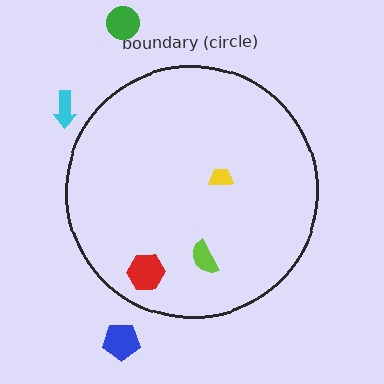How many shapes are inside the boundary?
3 inside, 3 outside.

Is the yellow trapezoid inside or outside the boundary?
Inside.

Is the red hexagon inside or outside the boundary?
Inside.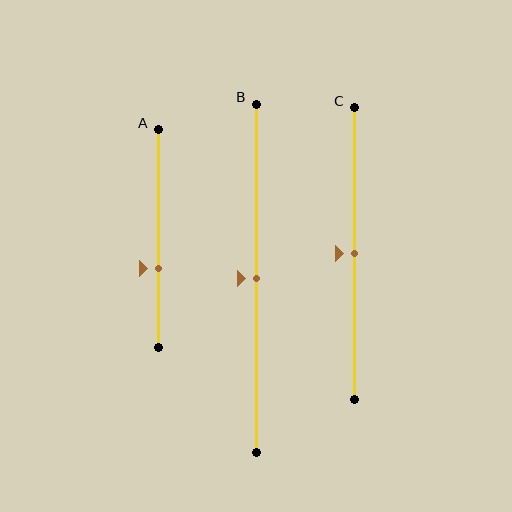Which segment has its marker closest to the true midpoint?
Segment B has its marker closest to the true midpoint.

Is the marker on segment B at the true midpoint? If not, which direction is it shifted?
Yes, the marker on segment B is at the true midpoint.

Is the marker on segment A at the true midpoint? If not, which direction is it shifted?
No, the marker on segment A is shifted downward by about 14% of the segment length.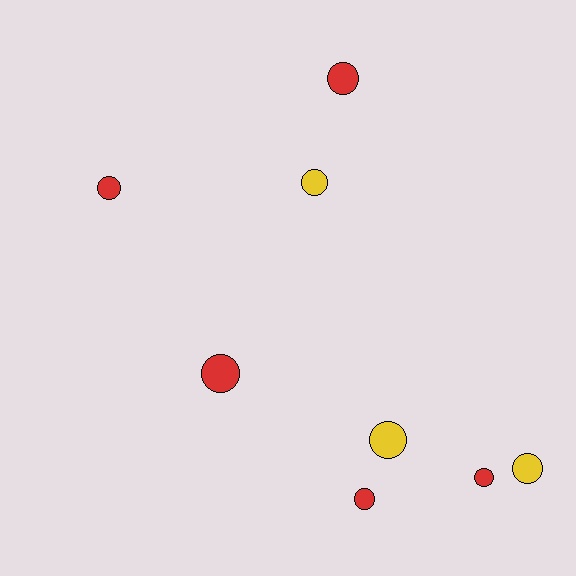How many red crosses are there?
There are no red crosses.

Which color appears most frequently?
Red, with 5 objects.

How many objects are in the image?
There are 8 objects.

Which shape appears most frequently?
Circle, with 8 objects.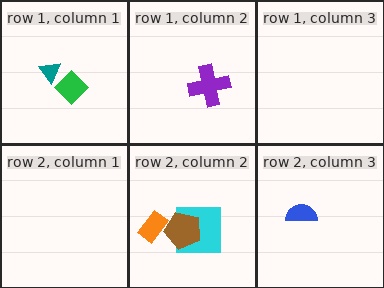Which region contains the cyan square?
The row 2, column 2 region.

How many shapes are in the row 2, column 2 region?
3.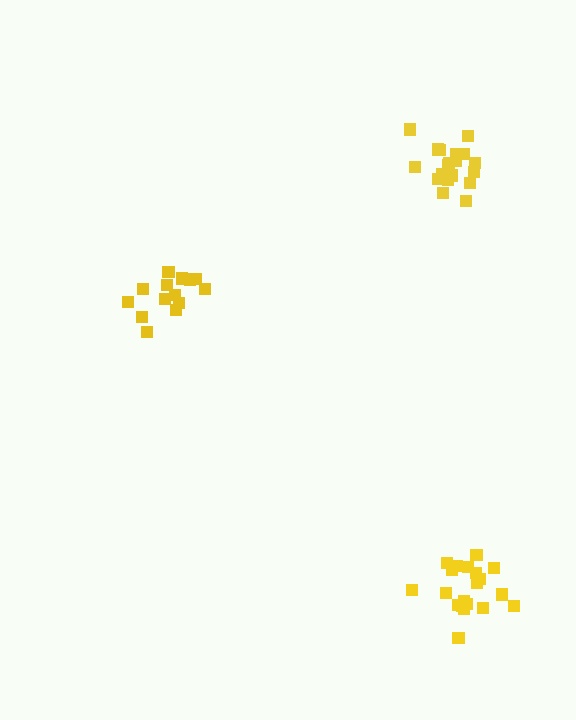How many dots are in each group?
Group 1: 20 dots, Group 2: 20 dots, Group 3: 14 dots (54 total).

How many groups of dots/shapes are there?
There are 3 groups.